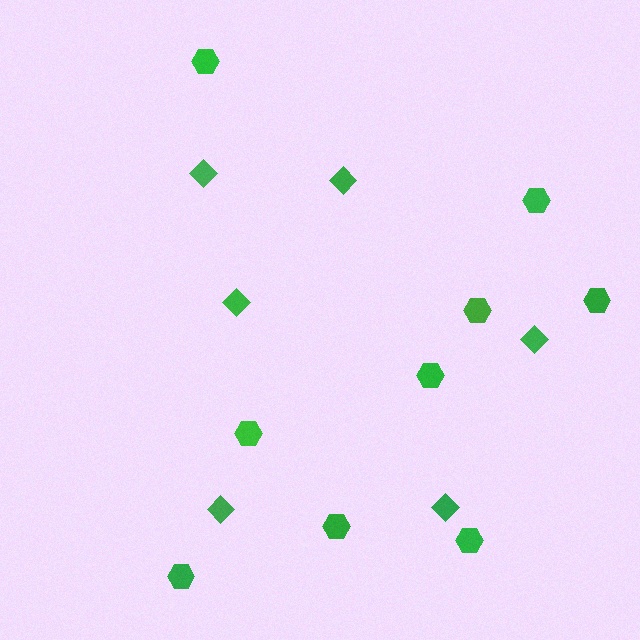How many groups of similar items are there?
There are 2 groups: one group of diamonds (6) and one group of hexagons (9).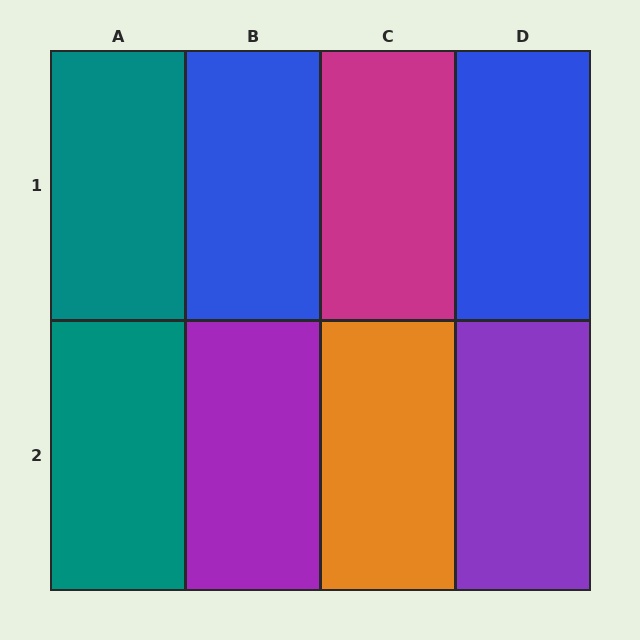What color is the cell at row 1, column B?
Blue.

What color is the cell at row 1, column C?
Magenta.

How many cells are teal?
2 cells are teal.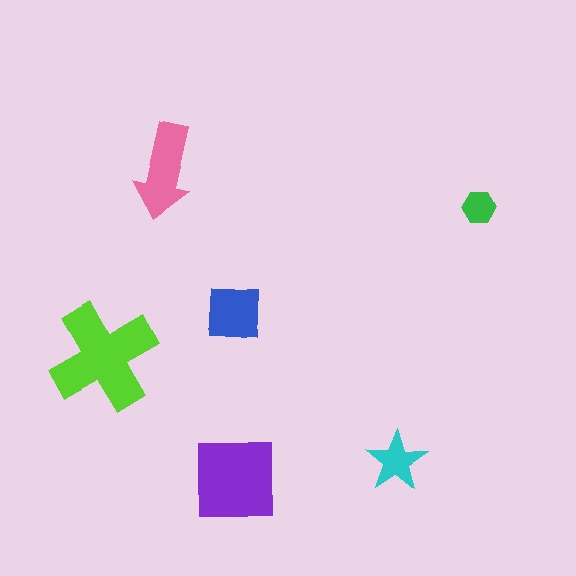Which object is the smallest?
The green hexagon.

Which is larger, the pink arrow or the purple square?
The purple square.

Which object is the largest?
The lime cross.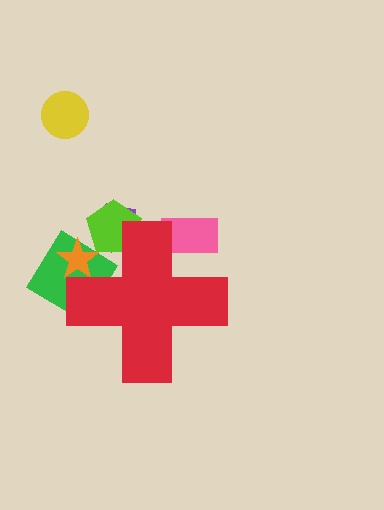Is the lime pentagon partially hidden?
Yes, the lime pentagon is partially hidden behind the red cross.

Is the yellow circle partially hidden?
No, the yellow circle is fully visible.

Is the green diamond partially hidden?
Yes, the green diamond is partially hidden behind the red cross.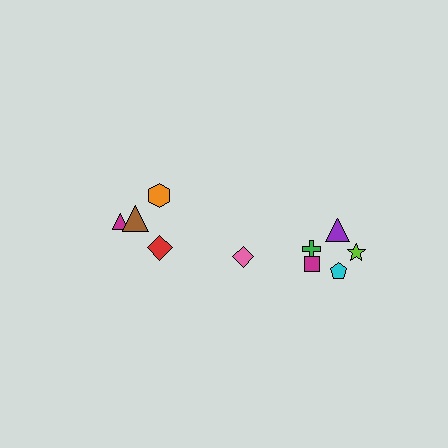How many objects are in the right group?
There are 6 objects.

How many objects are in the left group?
There are 4 objects.